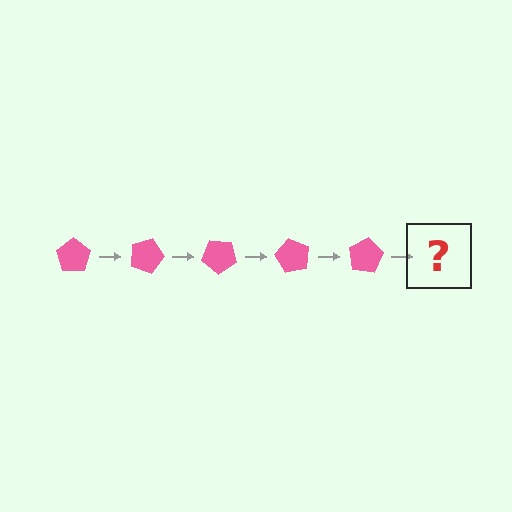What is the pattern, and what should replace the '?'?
The pattern is that the pentagon rotates 20 degrees each step. The '?' should be a pink pentagon rotated 100 degrees.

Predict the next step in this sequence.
The next step is a pink pentagon rotated 100 degrees.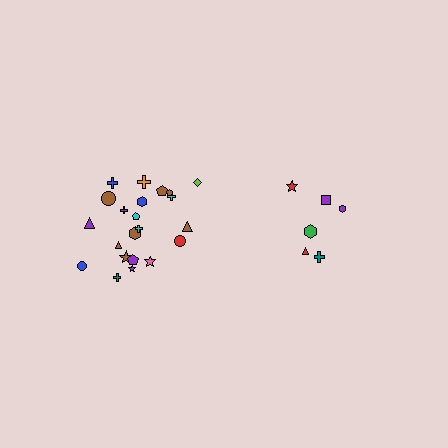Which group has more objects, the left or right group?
The left group.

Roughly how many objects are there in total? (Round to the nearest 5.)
Roughly 30 objects in total.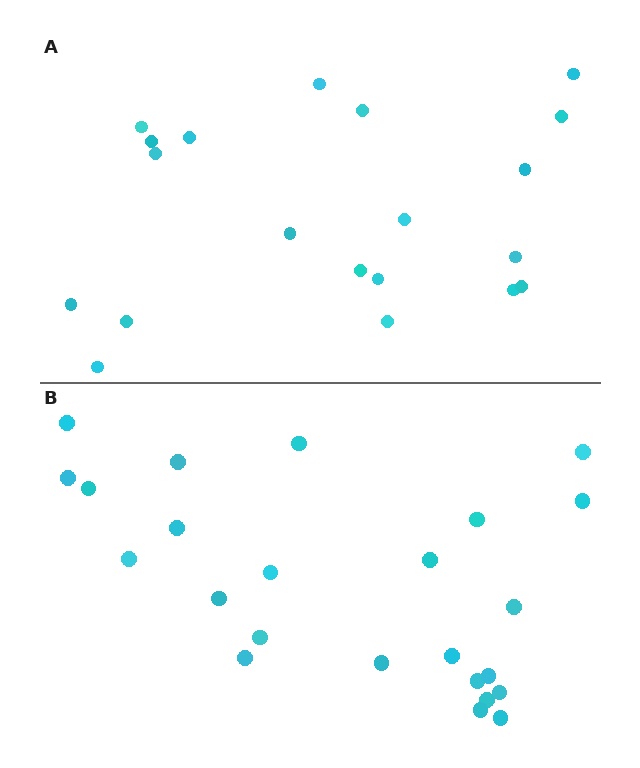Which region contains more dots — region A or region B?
Region B (the bottom region) has more dots.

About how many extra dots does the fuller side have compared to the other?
Region B has about 4 more dots than region A.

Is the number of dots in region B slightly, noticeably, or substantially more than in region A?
Region B has only slightly more — the two regions are fairly close. The ratio is roughly 1.2 to 1.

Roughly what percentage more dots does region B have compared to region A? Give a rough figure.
About 20% more.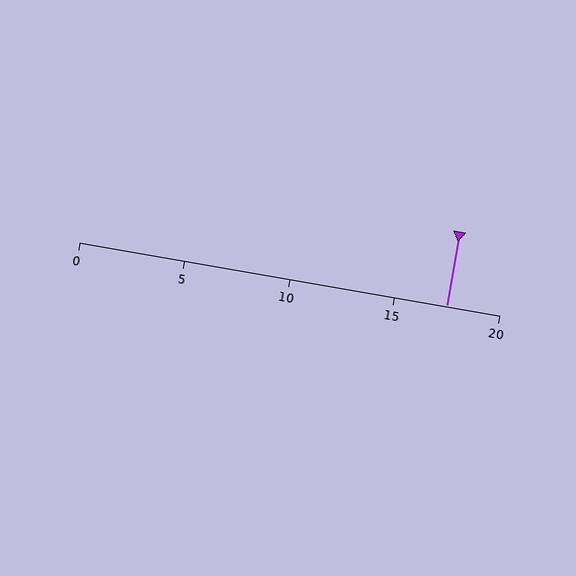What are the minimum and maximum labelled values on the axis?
The axis runs from 0 to 20.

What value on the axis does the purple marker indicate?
The marker indicates approximately 17.5.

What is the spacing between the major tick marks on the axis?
The major ticks are spaced 5 apart.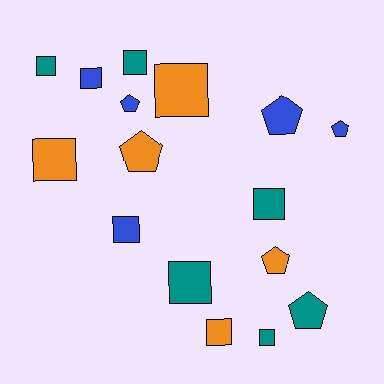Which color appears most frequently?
Teal, with 6 objects.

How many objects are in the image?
There are 16 objects.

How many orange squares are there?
There are 3 orange squares.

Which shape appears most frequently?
Square, with 10 objects.